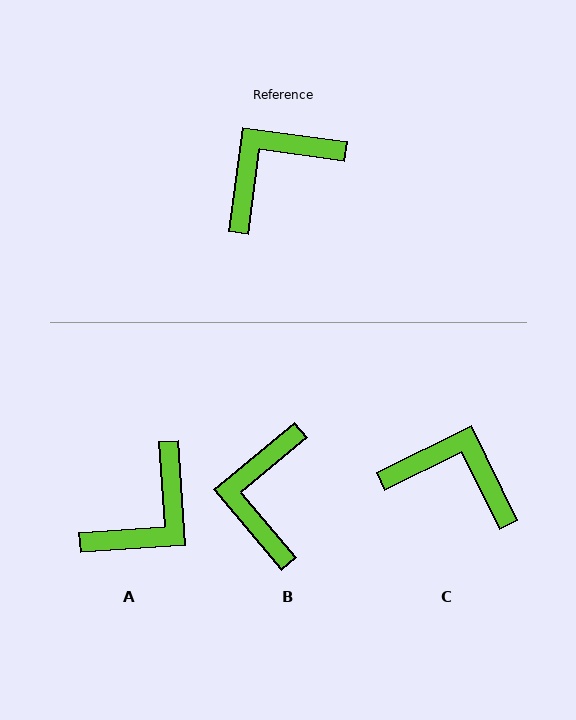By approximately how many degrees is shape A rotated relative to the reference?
Approximately 169 degrees clockwise.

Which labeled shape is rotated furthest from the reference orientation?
A, about 169 degrees away.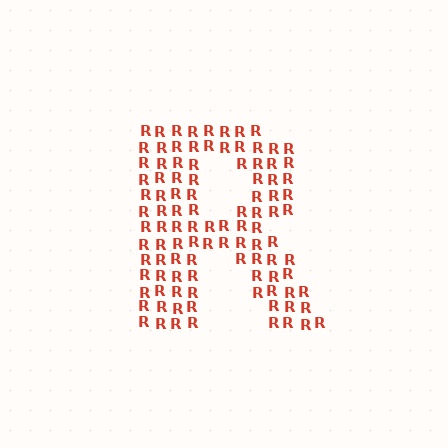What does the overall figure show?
The overall figure shows the letter R.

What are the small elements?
The small elements are letter R's.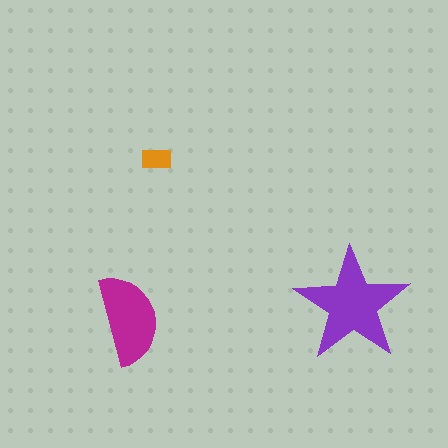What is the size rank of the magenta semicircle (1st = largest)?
2nd.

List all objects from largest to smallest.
The purple star, the magenta semicircle, the orange rectangle.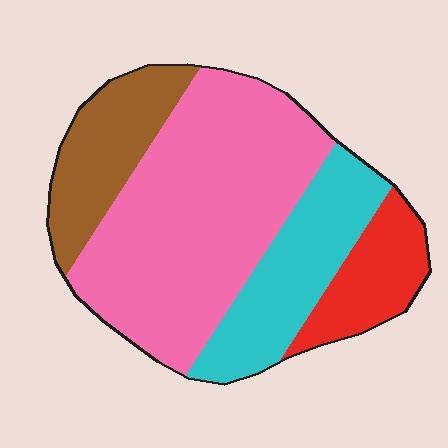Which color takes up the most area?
Pink, at roughly 50%.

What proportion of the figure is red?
Red covers 13% of the figure.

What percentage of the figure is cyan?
Cyan covers about 20% of the figure.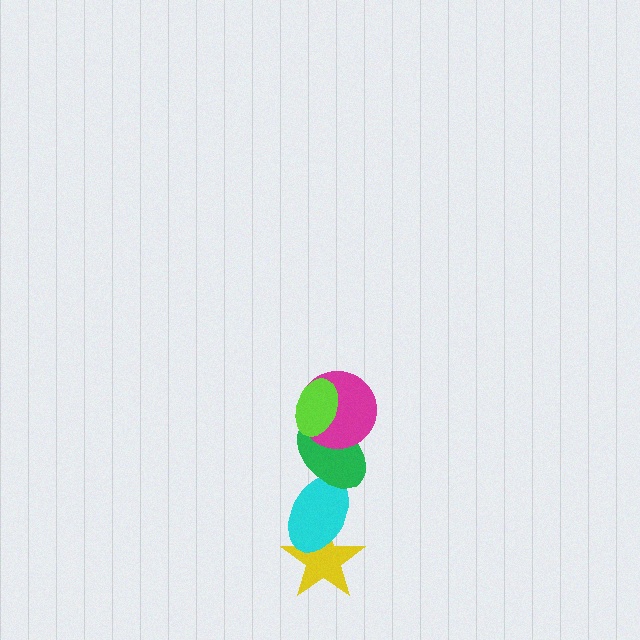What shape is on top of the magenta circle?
The lime ellipse is on top of the magenta circle.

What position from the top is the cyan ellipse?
The cyan ellipse is 4th from the top.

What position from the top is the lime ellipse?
The lime ellipse is 1st from the top.